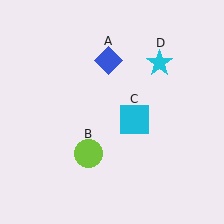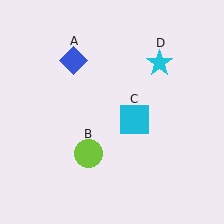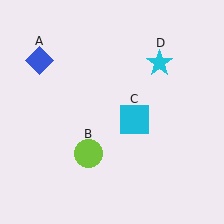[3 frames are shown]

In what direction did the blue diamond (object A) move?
The blue diamond (object A) moved left.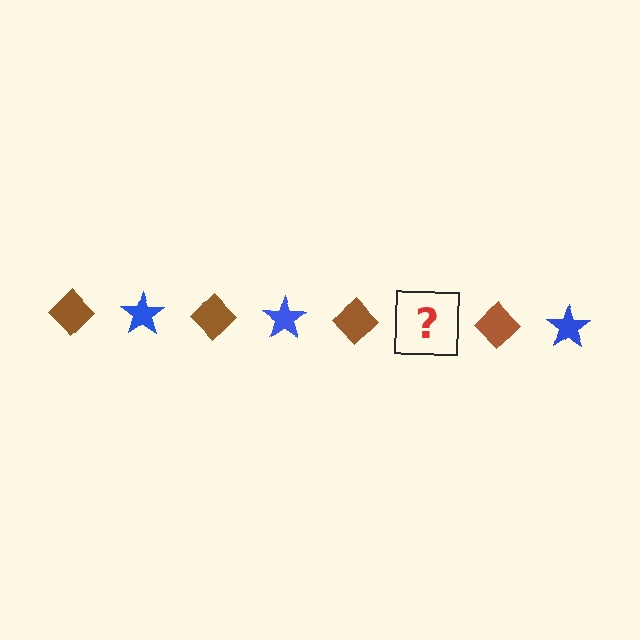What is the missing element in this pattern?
The missing element is a blue star.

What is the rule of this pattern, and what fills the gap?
The rule is that the pattern alternates between brown diamond and blue star. The gap should be filled with a blue star.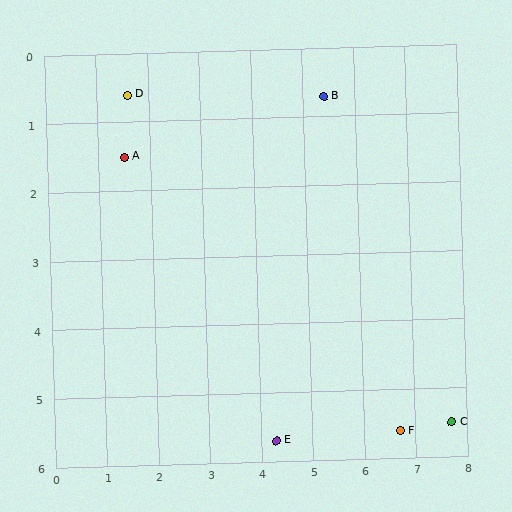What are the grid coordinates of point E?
Point E is at approximately (4.3, 5.7).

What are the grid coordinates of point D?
Point D is at approximately (1.6, 0.6).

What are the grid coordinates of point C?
Point C is at approximately (7.7, 5.5).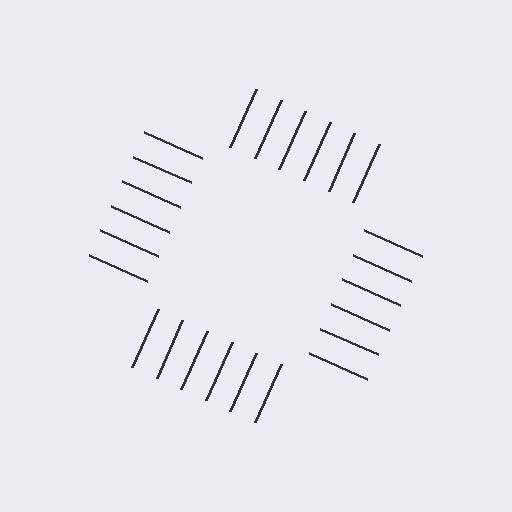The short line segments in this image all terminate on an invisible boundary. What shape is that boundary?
An illusory square — the line segments terminate on its edges but no continuous stroke is drawn.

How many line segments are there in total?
24 — 6 along each of the 4 edges.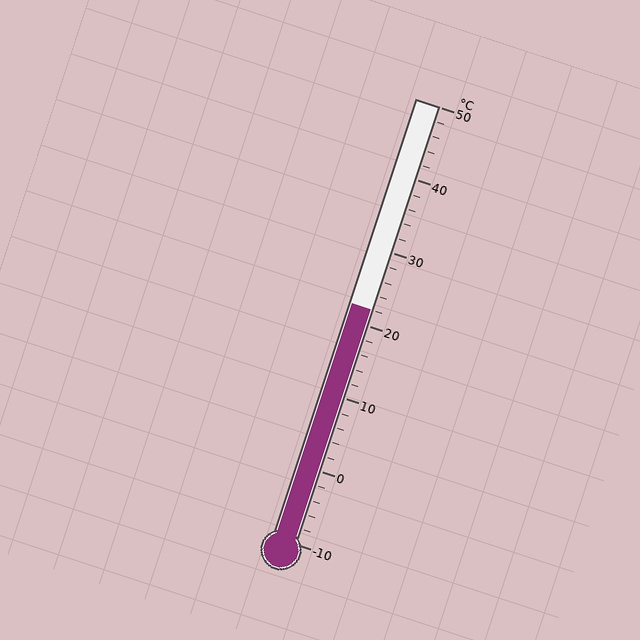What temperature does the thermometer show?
The thermometer shows approximately 22°C.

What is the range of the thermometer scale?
The thermometer scale ranges from -10°C to 50°C.